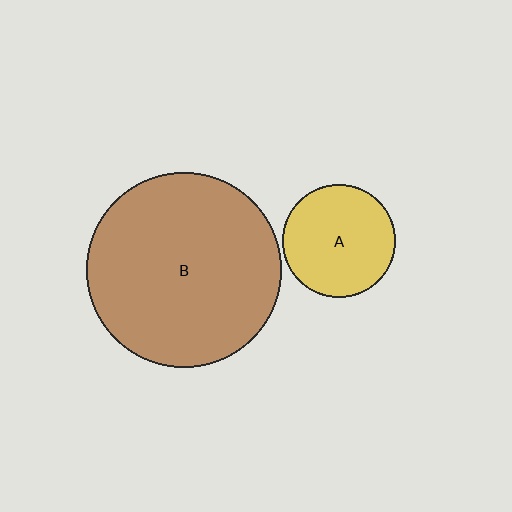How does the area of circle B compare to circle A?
Approximately 3.0 times.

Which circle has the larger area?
Circle B (brown).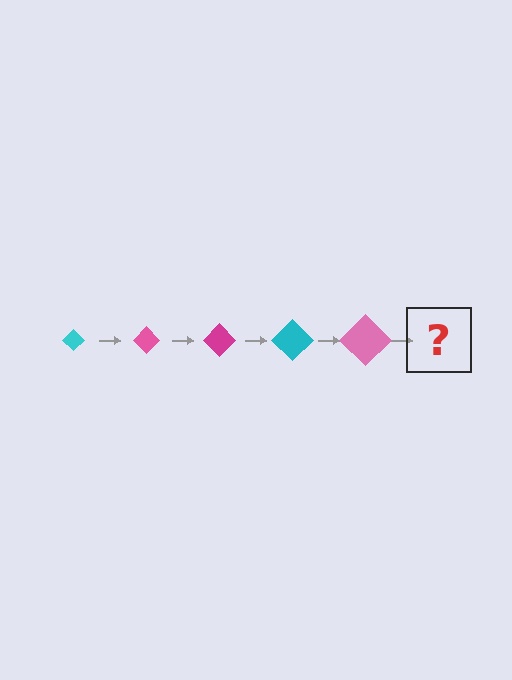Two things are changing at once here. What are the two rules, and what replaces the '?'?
The two rules are that the diamond grows larger each step and the color cycles through cyan, pink, and magenta. The '?' should be a magenta diamond, larger than the previous one.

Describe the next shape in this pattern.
It should be a magenta diamond, larger than the previous one.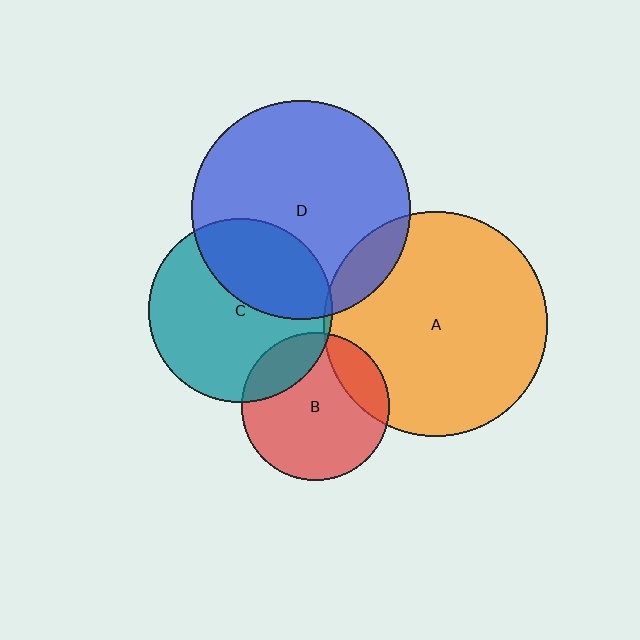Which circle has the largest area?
Circle A (orange).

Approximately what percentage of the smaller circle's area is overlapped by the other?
Approximately 20%.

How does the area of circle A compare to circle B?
Approximately 2.3 times.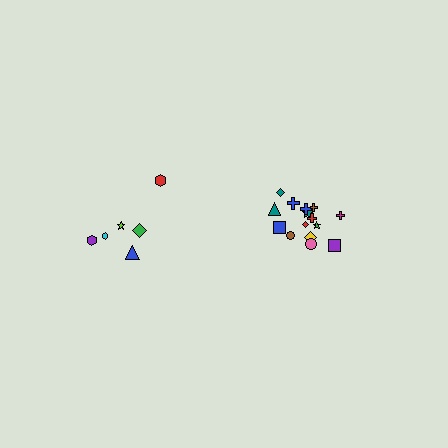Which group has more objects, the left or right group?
The right group.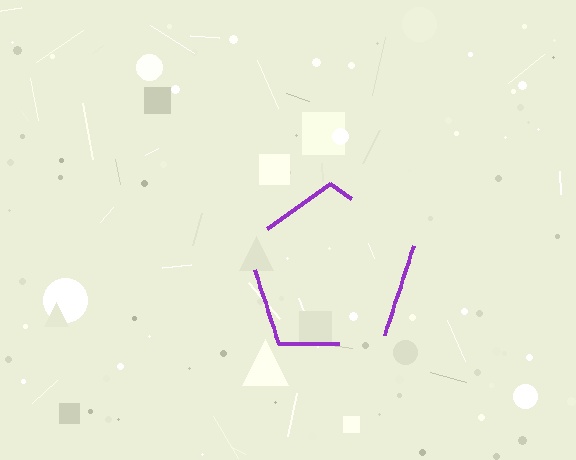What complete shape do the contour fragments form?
The contour fragments form a pentagon.